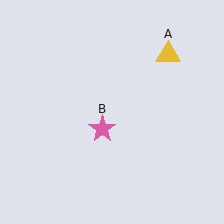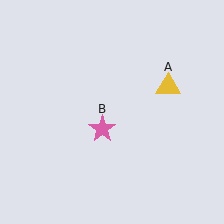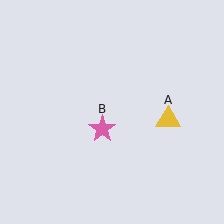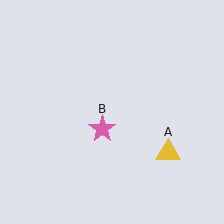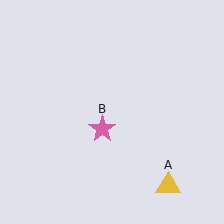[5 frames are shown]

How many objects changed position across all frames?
1 object changed position: yellow triangle (object A).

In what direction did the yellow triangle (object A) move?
The yellow triangle (object A) moved down.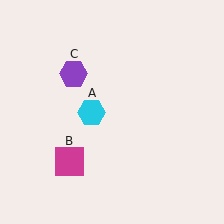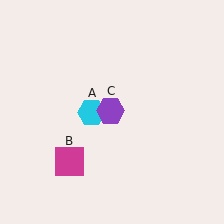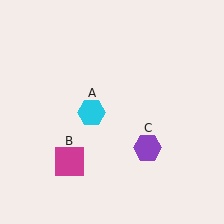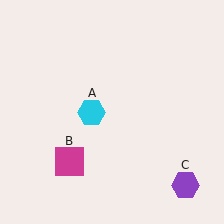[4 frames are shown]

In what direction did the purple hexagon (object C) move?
The purple hexagon (object C) moved down and to the right.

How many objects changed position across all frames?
1 object changed position: purple hexagon (object C).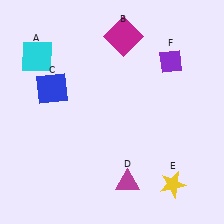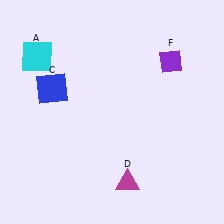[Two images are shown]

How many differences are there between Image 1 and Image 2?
There are 2 differences between the two images.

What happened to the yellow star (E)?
The yellow star (E) was removed in Image 2. It was in the bottom-right area of Image 1.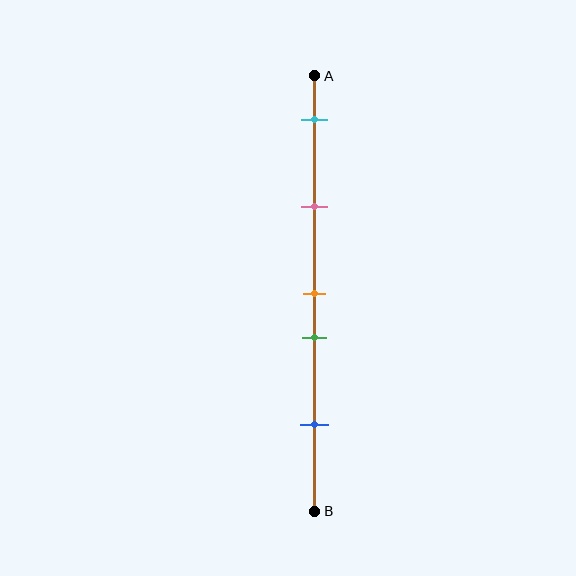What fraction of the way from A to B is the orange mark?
The orange mark is approximately 50% (0.5) of the way from A to B.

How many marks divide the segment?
There are 5 marks dividing the segment.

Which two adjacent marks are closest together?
The orange and green marks are the closest adjacent pair.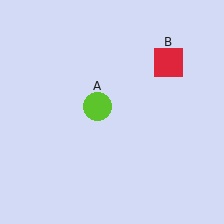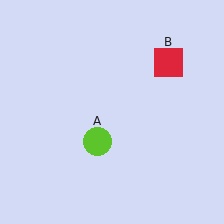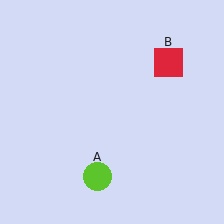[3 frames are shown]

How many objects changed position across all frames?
1 object changed position: lime circle (object A).